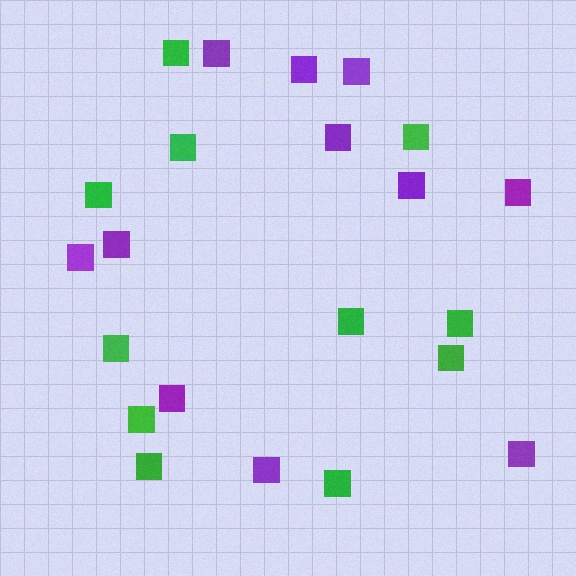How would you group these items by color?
There are 2 groups: one group of green squares (11) and one group of purple squares (11).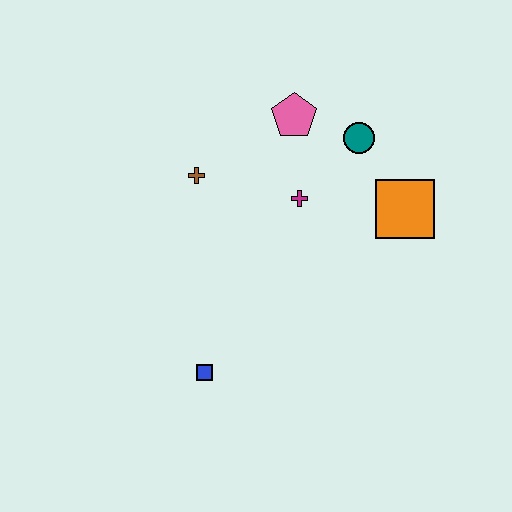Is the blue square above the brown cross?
No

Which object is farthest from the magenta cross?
The blue square is farthest from the magenta cross.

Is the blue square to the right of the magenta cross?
No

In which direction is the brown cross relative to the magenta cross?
The brown cross is to the left of the magenta cross.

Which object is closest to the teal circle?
The pink pentagon is closest to the teal circle.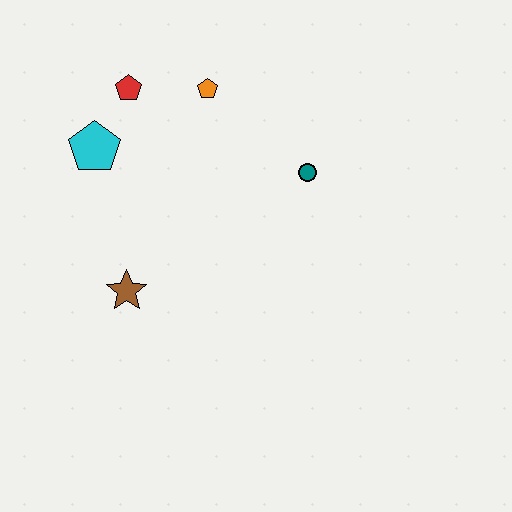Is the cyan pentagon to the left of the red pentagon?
Yes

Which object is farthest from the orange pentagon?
The brown star is farthest from the orange pentagon.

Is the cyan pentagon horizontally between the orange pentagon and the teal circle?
No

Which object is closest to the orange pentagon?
The red pentagon is closest to the orange pentagon.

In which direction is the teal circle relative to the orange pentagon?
The teal circle is to the right of the orange pentagon.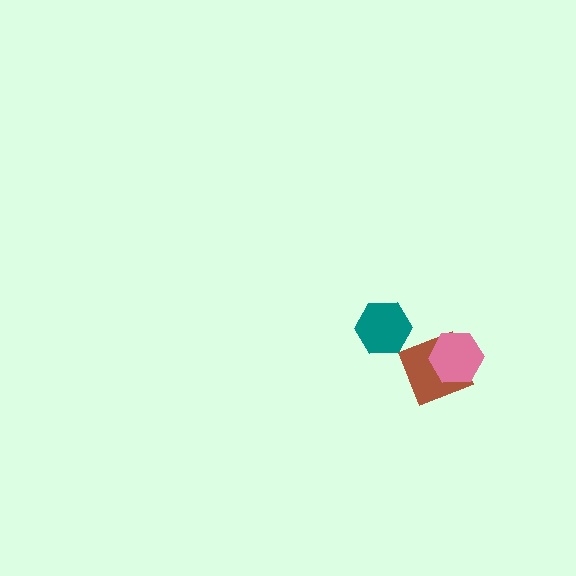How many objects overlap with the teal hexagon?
0 objects overlap with the teal hexagon.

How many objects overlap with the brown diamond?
1 object overlaps with the brown diamond.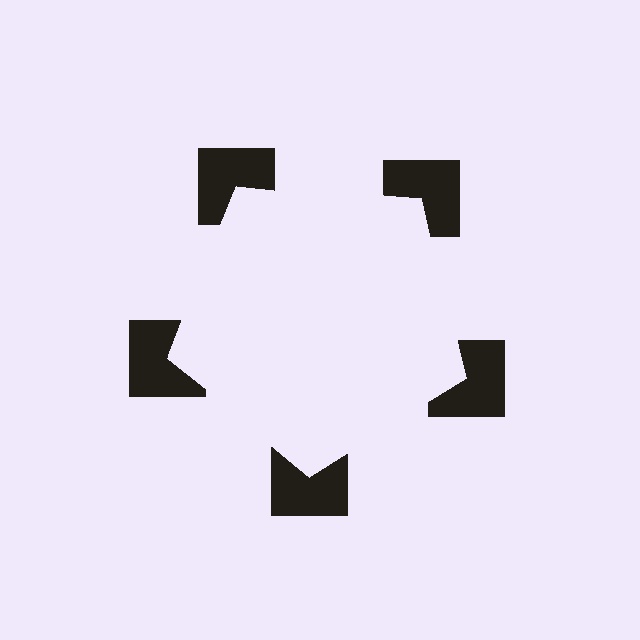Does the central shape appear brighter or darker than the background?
It typically appears slightly brighter than the background, even though no actual brightness change is drawn.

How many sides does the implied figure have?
5 sides.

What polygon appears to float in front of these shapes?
An illusory pentagon — its edges are inferred from the aligned wedge cuts in the notched squares, not physically drawn.